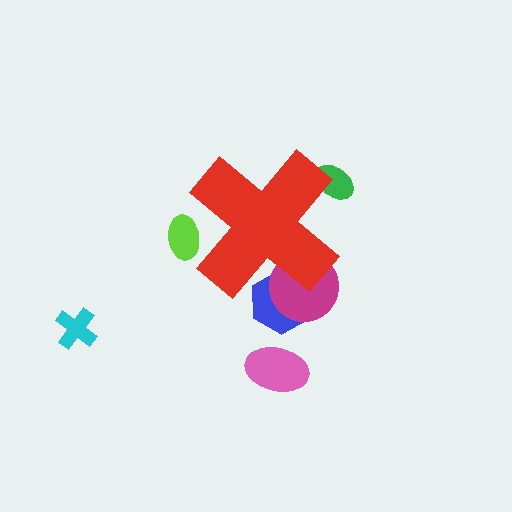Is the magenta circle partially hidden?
Yes, the magenta circle is partially hidden behind the red cross.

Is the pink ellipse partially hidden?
No, the pink ellipse is fully visible.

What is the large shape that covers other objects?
A red cross.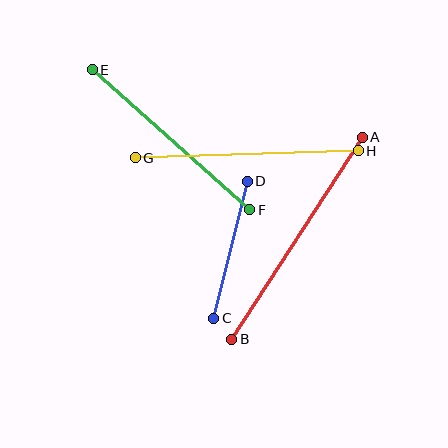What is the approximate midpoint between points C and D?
The midpoint is at approximately (230, 250) pixels.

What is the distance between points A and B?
The distance is approximately 240 pixels.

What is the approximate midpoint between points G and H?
The midpoint is at approximately (247, 154) pixels.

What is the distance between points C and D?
The distance is approximately 141 pixels.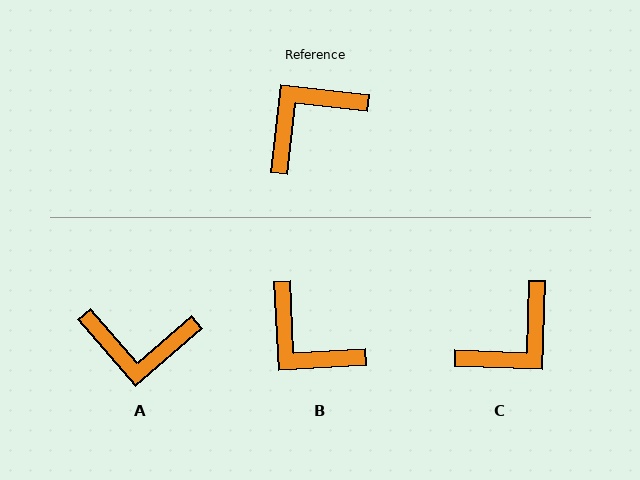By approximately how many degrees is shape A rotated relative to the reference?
Approximately 137 degrees counter-clockwise.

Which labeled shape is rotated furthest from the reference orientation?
C, about 175 degrees away.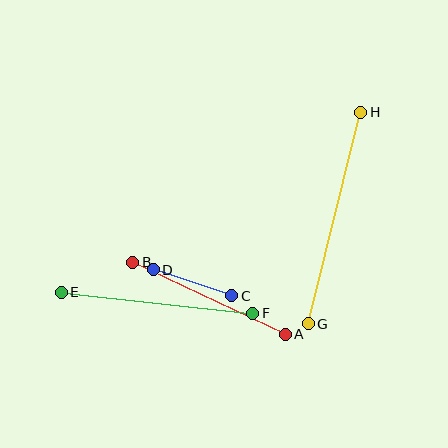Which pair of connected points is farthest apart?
Points G and H are farthest apart.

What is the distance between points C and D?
The distance is approximately 83 pixels.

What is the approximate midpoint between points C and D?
The midpoint is at approximately (192, 283) pixels.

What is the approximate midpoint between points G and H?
The midpoint is at approximately (335, 218) pixels.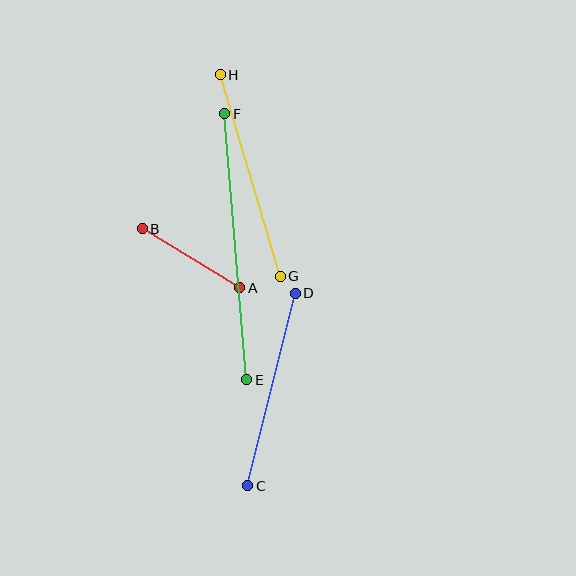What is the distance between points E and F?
The distance is approximately 267 pixels.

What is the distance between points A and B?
The distance is approximately 114 pixels.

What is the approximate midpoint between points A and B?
The midpoint is at approximately (191, 258) pixels.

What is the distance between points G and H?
The distance is approximately 210 pixels.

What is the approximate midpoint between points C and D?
The midpoint is at approximately (272, 390) pixels.